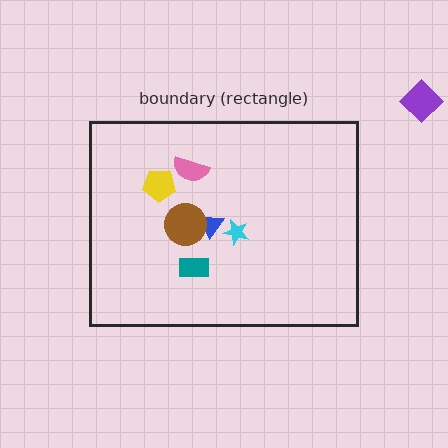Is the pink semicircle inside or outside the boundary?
Inside.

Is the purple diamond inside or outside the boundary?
Outside.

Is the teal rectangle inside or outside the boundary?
Inside.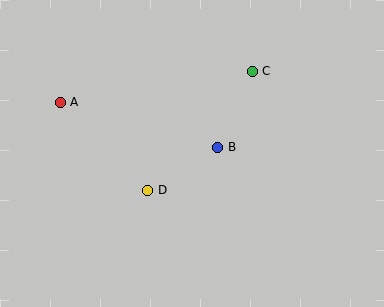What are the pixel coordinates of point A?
Point A is at (60, 102).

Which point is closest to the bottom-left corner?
Point D is closest to the bottom-left corner.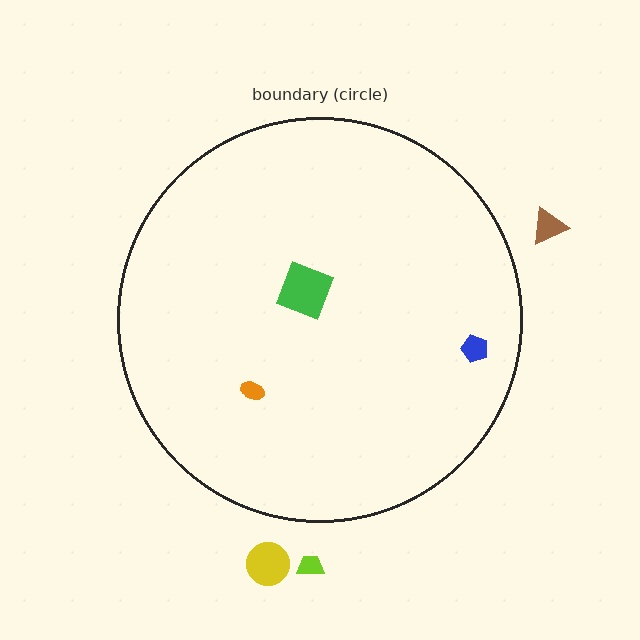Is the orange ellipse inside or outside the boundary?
Inside.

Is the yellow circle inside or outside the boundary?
Outside.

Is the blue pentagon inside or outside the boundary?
Inside.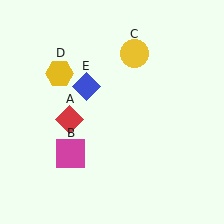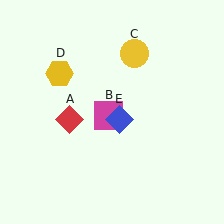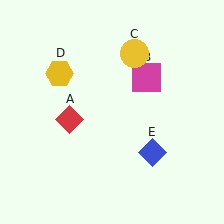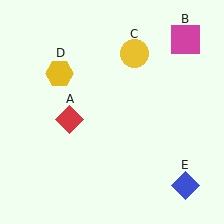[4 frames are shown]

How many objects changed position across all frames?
2 objects changed position: magenta square (object B), blue diamond (object E).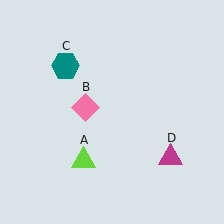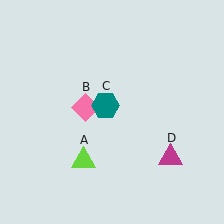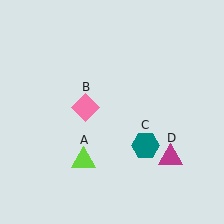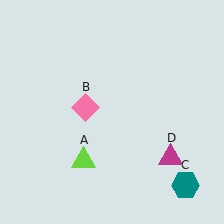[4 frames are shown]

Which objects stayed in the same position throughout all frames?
Lime triangle (object A) and pink diamond (object B) and magenta triangle (object D) remained stationary.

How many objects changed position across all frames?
1 object changed position: teal hexagon (object C).